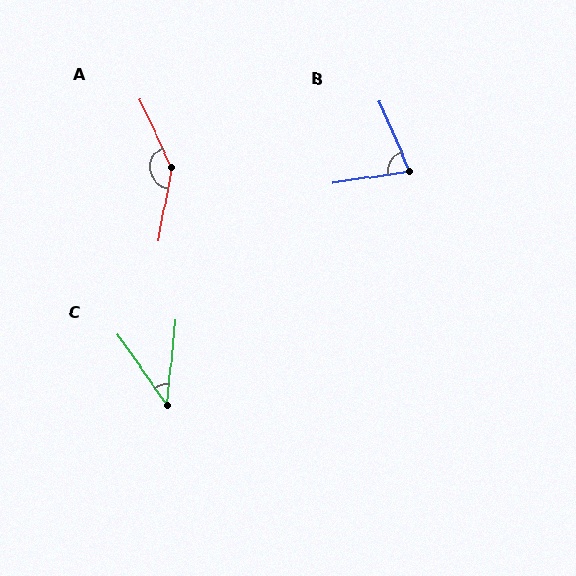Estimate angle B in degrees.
Approximately 75 degrees.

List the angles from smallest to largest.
C (41°), B (75°), A (145°).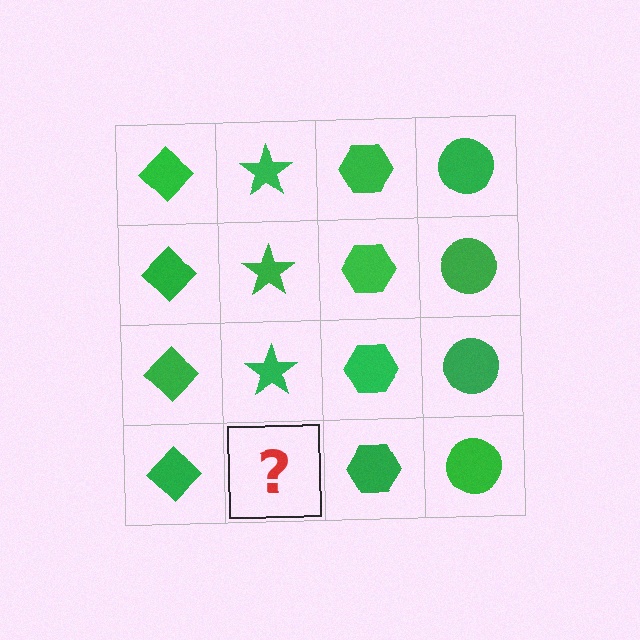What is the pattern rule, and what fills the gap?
The rule is that each column has a consistent shape. The gap should be filled with a green star.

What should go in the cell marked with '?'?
The missing cell should contain a green star.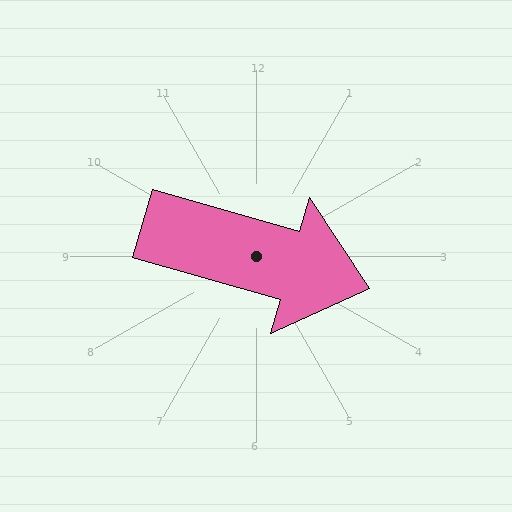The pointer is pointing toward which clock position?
Roughly 4 o'clock.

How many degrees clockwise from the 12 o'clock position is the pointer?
Approximately 106 degrees.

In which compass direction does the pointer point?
East.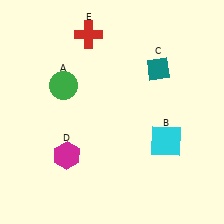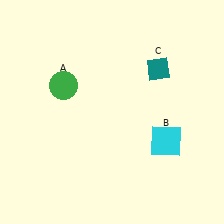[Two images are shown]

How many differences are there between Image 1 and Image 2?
There are 2 differences between the two images.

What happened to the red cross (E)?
The red cross (E) was removed in Image 2. It was in the top-left area of Image 1.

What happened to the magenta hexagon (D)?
The magenta hexagon (D) was removed in Image 2. It was in the bottom-left area of Image 1.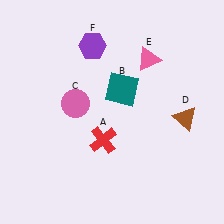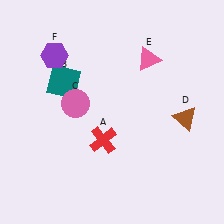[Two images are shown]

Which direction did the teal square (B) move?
The teal square (B) moved left.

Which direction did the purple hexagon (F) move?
The purple hexagon (F) moved left.